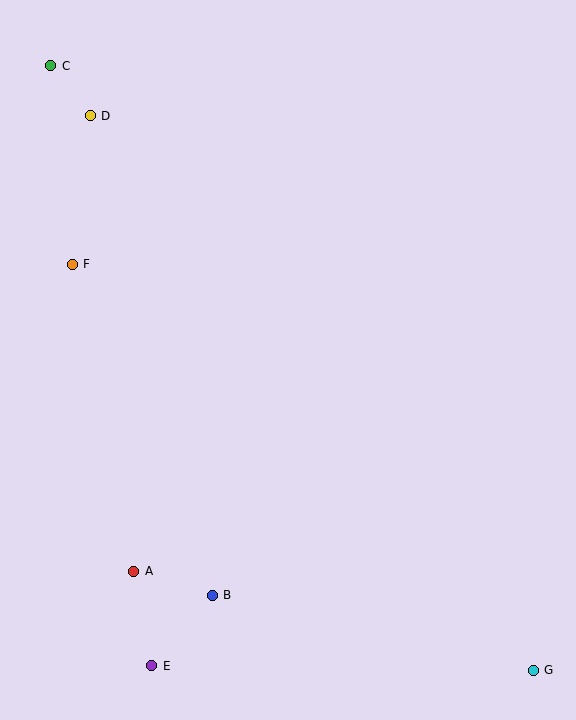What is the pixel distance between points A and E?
The distance between A and E is 96 pixels.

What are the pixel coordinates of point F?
Point F is at (72, 264).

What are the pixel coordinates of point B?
Point B is at (212, 595).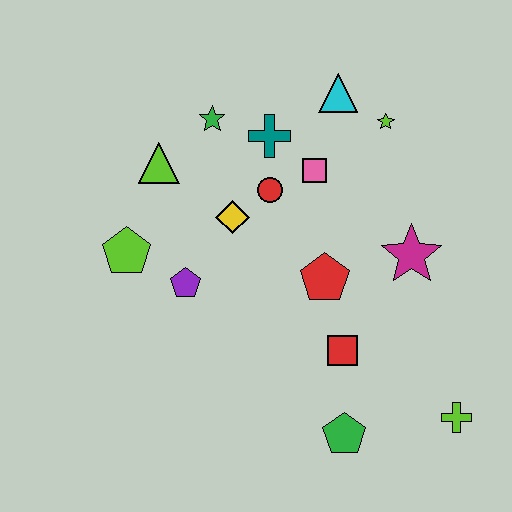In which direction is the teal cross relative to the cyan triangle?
The teal cross is to the left of the cyan triangle.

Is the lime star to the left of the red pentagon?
No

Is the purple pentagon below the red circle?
Yes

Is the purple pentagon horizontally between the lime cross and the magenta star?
No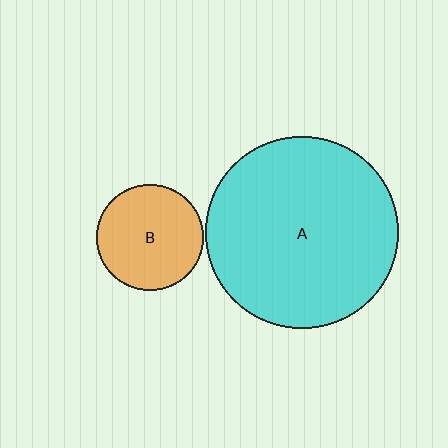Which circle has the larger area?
Circle A (cyan).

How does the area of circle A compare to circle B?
Approximately 3.3 times.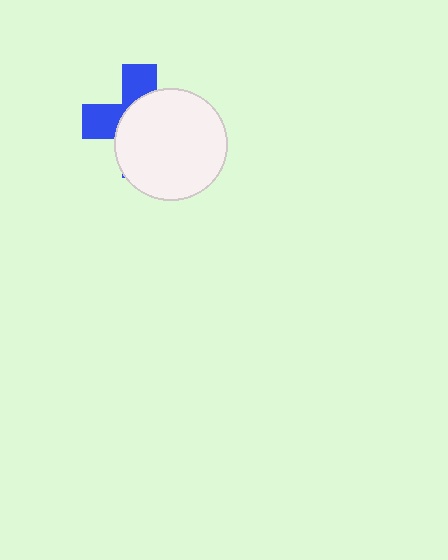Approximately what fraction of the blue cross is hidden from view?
Roughly 62% of the blue cross is hidden behind the white circle.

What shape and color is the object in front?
The object in front is a white circle.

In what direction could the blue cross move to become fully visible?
The blue cross could move toward the upper-left. That would shift it out from behind the white circle entirely.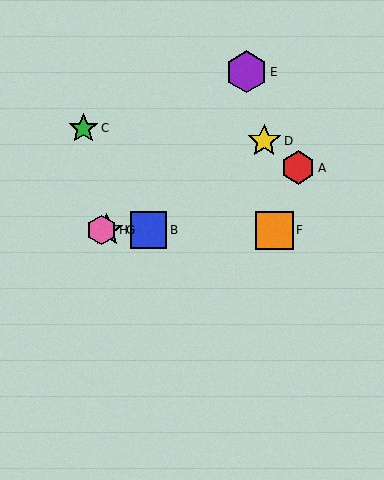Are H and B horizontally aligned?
Yes, both are at y≈230.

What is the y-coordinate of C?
Object C is at y≈128.